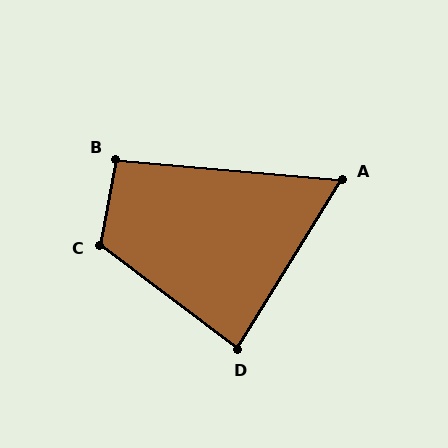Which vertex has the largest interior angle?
C, at approximately 117 degrees.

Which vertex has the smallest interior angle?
A, at approximately 63 degrees.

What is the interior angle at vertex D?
Approximately 85 degrees (acute).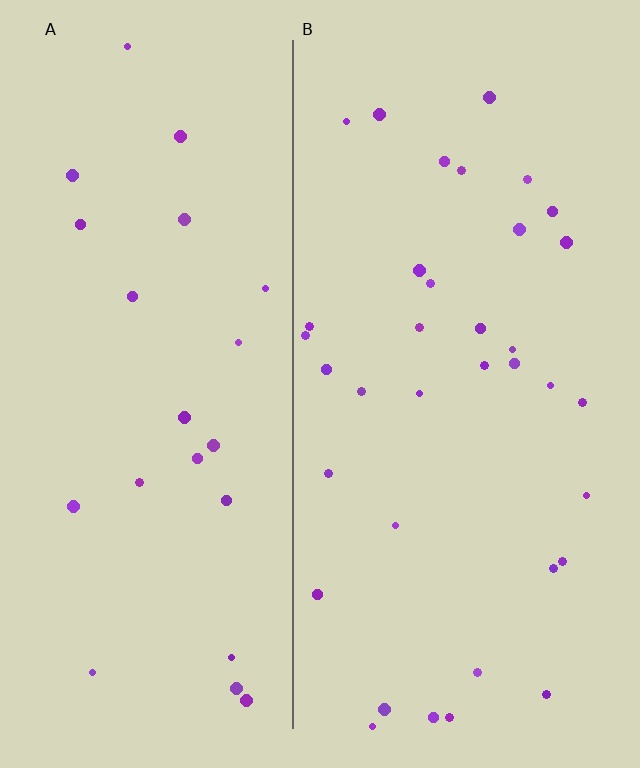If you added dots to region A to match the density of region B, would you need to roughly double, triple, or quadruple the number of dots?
Approximately double.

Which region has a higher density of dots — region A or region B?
B (the right).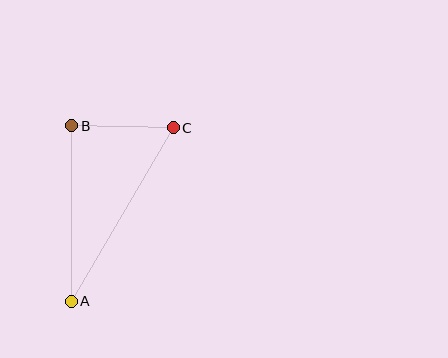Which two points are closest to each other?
Points B and C are closest to each other.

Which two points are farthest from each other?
Points A and C are farthest from each other.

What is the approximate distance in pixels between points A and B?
The distance between A and B is approximately 175 pixels.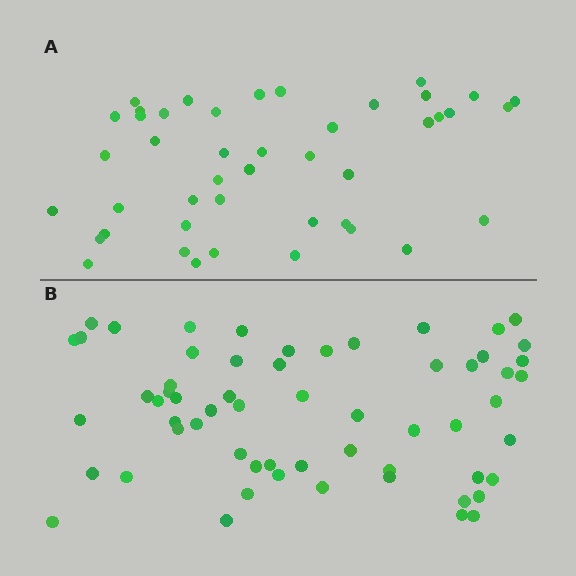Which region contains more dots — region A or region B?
Region B (the bottom region) has more dots.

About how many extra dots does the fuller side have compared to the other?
Region B has approximately 15 more dots than region A.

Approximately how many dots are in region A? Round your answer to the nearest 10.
About 40 dots. (The exact count is 44, which rounds to 40.)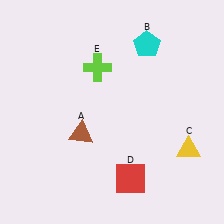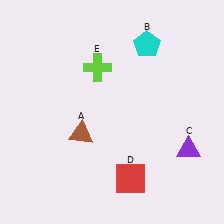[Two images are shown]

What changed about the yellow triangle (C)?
In Image 1, C is yellow. In Image 2, it changed to purple.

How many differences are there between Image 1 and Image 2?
There is 1 difference between the two images.